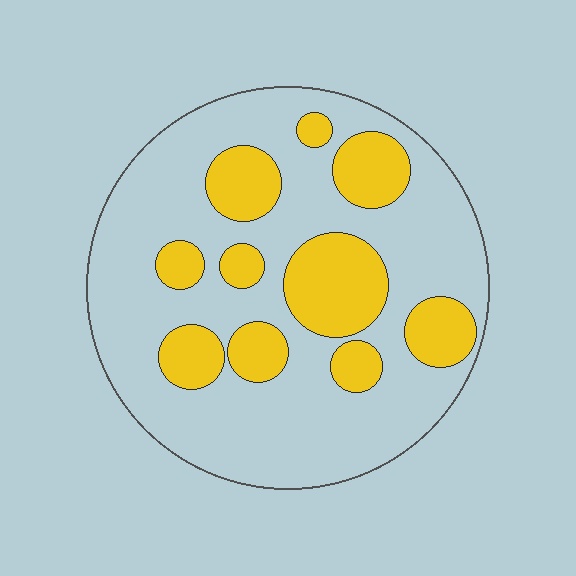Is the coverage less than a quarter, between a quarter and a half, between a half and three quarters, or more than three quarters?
Between a quarter and a half.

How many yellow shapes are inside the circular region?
10.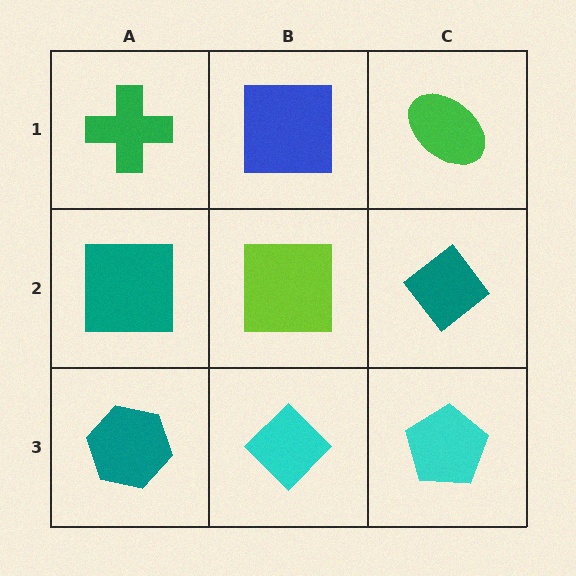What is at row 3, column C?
A cyan pentagon.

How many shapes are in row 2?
3 shapes.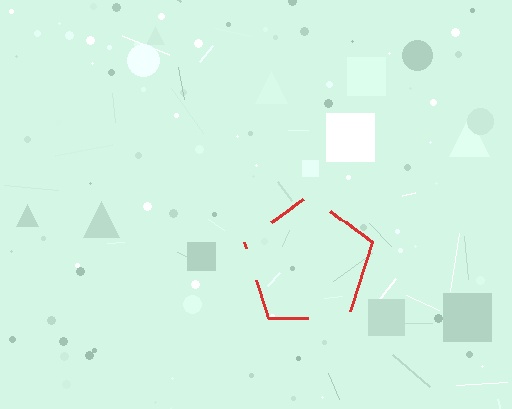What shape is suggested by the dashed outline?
The dashed outline suggests a pentagon.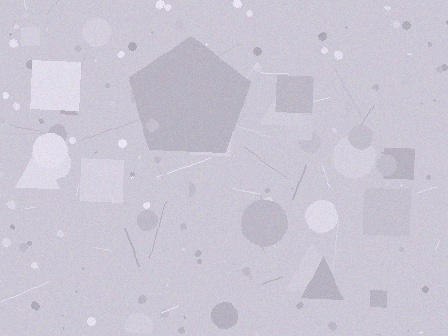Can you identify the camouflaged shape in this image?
The camouflaged shape is a pentagon.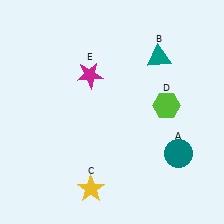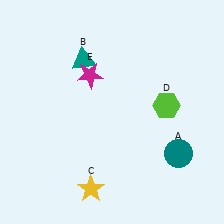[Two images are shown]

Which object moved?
The teal triangle (B) moved left.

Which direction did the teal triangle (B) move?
The teal triangle (B) moved left.